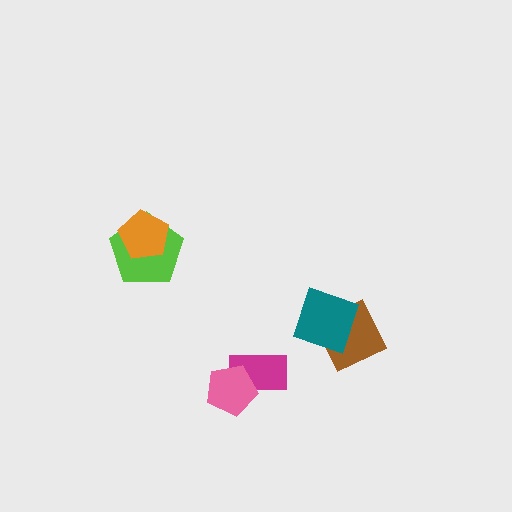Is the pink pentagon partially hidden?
No, no other shape covers it.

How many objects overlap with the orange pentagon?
1 object overlaps with the orange pentagon.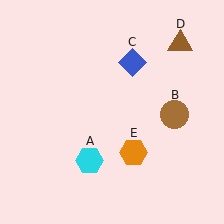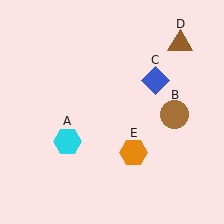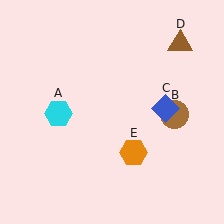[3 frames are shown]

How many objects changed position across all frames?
2 objects changed position: cyan hexagon (object A), blue diamond (object C).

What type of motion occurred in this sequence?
The cyan hexagon (object A), blue diamond (object C) rotated clockwise around the center of the scene.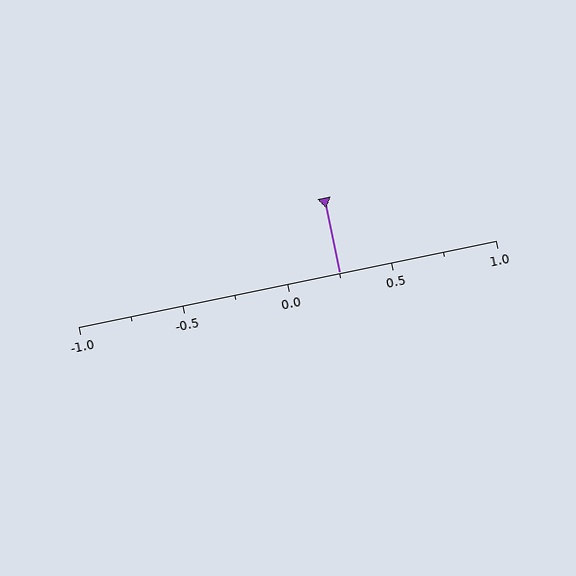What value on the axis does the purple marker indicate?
The marker indicates approximately 0.25.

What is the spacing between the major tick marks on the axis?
The major ticks are spaced 0.5 apart.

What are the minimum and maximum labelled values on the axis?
The axis runs from -1.0 to 1.0.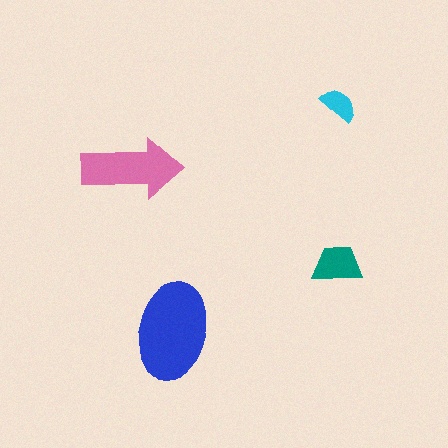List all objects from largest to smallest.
The blue ellipse, the pink arrow, the teal trapezoid, the cyan semicircle.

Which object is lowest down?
The blue ellipse is bottommost.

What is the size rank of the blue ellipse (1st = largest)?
1st.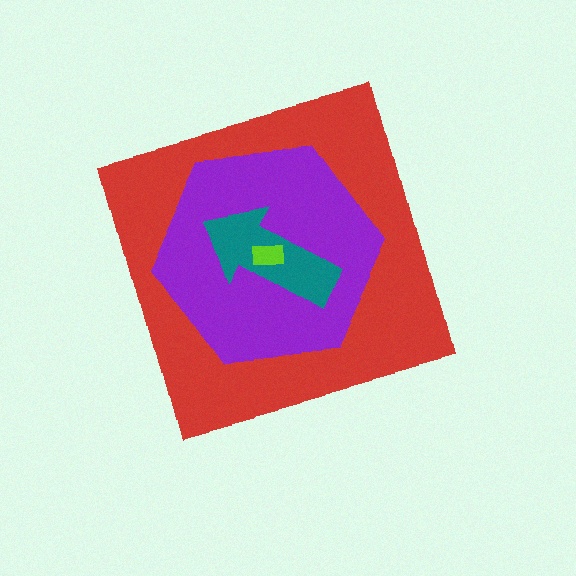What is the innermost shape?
The lime rectangle.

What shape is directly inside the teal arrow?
The lime rectangle.